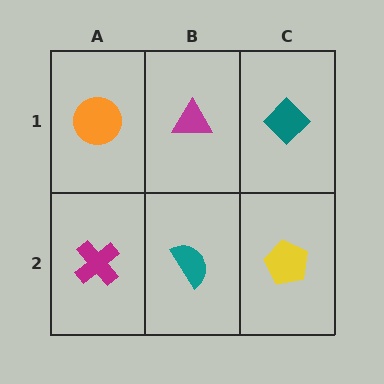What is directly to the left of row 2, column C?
A teal semicircle.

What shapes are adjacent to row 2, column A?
An orange circle (row 1, column A), a teal semicircle (row 2, column B).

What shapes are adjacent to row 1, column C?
A yellow pentagon (row 2, column C), a magenta triangle (row 1, column B).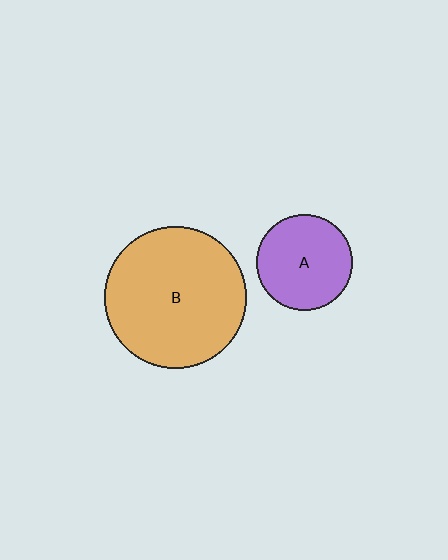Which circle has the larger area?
Circle B (orange).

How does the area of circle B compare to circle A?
Approximately 2.2 times.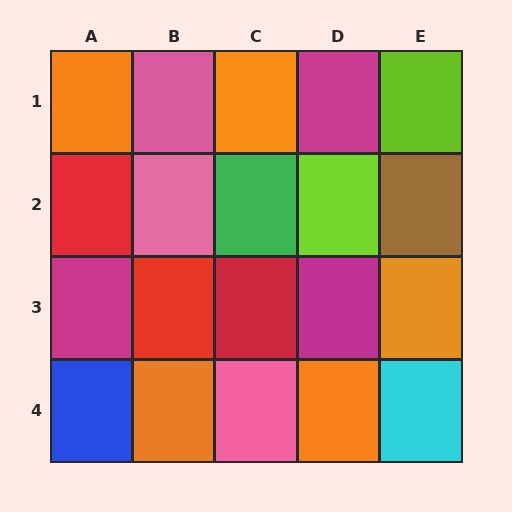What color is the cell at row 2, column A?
Red.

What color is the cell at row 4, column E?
Cyan.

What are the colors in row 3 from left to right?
Magenta, red, red, magenta, orange.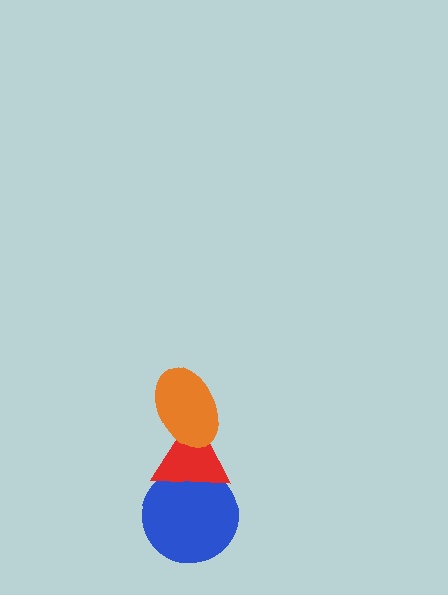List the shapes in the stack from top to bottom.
From top to bottom: the orange ellipse, the red triangle, the blue circle.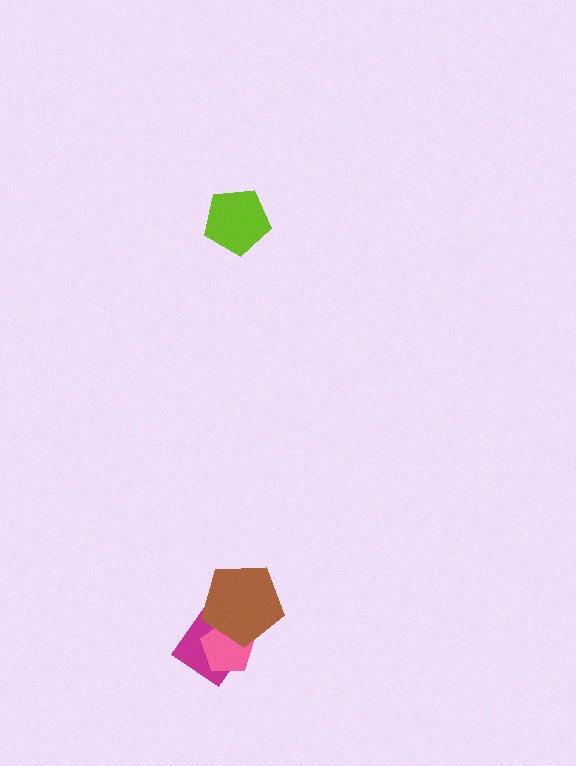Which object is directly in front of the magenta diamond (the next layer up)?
The pink pentagon is directly in front of the magenta diamond.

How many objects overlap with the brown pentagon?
2 objects overlap with the brown pentagon.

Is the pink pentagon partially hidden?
Yes, it is partially covered by another shape.